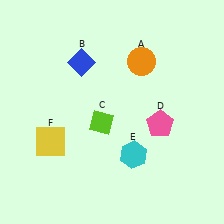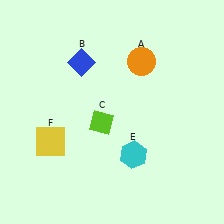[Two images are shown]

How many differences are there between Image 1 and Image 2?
There is 1 difference between the two images.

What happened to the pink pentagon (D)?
The pink pentagon (D) was removed in Image 2. It was in the bottom-right area of Image 1.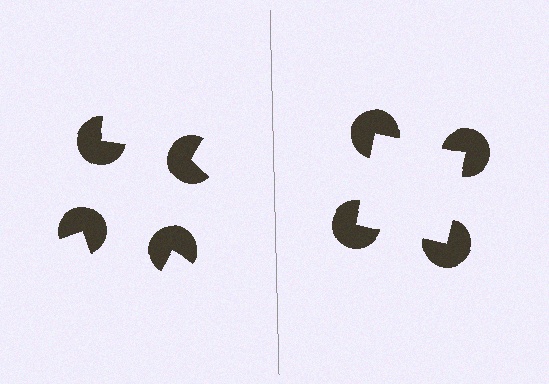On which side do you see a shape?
An illusory square appears on the right side. On the left side the wedge cuts are rotated, so no coherent shape forms.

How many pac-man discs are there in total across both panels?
8 — 4 on each side.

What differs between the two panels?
The pac-man discs are positioned identically on both sides; only the wedge orientations differ. On the right they align to a square; on the left they are misaligned.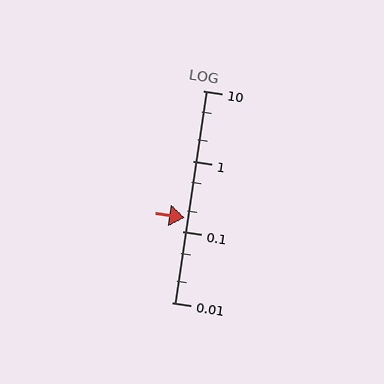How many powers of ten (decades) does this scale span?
The scale spans 3 decades, from 0.01 to 10.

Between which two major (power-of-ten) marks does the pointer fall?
The pointer is between 0.1 and 1.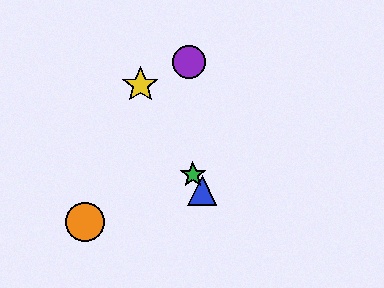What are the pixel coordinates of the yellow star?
The yellow star is at (140, 85).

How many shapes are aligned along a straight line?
4 shapes (the red star, the blue triangle, the green star, the yellow star) are aligned along a straight line.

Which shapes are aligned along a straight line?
The red star, the blue triangle, the green star, the yellow star are aligned along a straight line.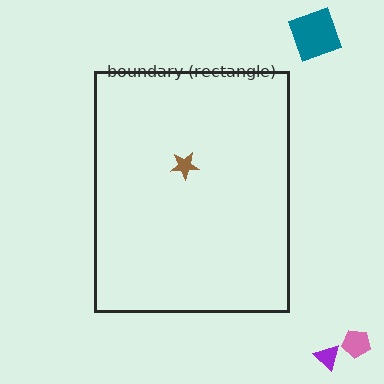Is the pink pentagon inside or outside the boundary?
Outside.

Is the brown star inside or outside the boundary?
Inside.